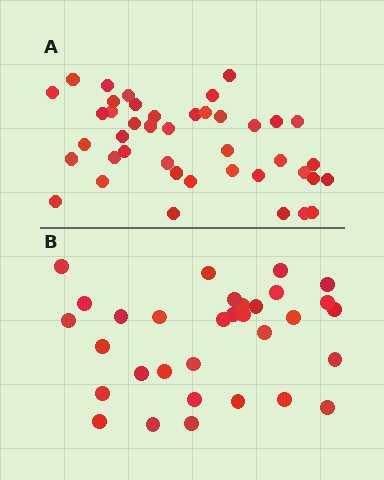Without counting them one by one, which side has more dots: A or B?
Region A (the top region) has more dots.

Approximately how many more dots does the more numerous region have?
Region A has roughly 10 or so more dots than region B.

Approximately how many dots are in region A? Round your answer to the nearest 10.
About 40 dots. (The exact count is 42, which rounds to 40.)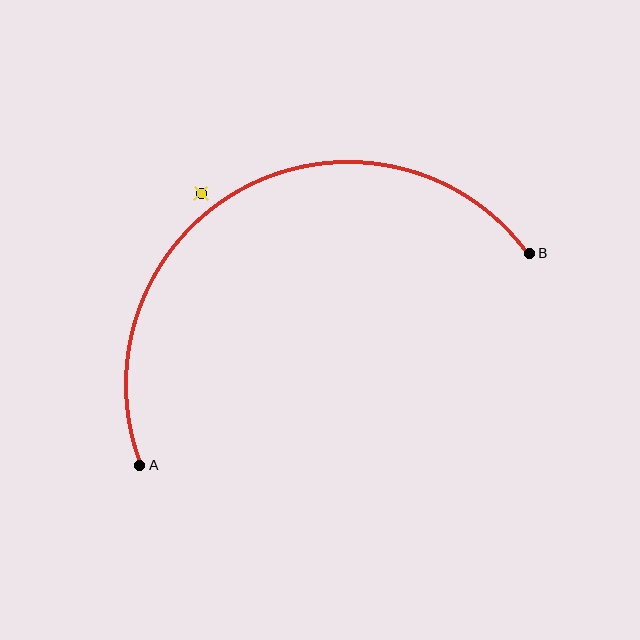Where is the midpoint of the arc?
The arc midpoint is the point on the curve farthest from the straight line joining A and B. It sits above that line.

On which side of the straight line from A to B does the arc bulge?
The arc bulges above the straight line connecting A and B.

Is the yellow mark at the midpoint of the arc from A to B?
No — the yellow mark does not lie on the arc at all. It sits slightly outside the curve.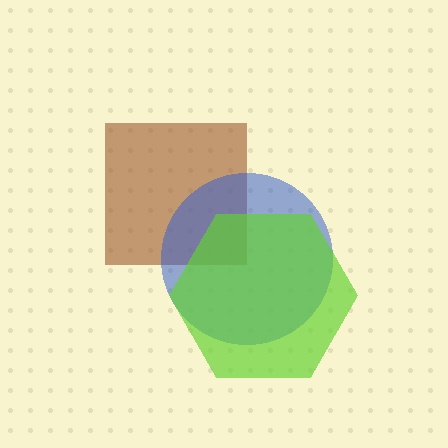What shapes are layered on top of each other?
The layered shapes are: a brown square, a blue circle, a lime hexagon.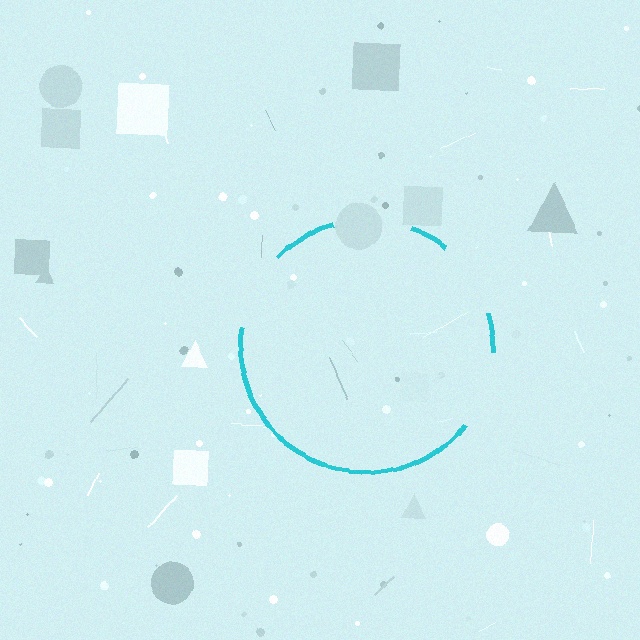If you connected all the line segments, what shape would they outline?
They would outline a circle.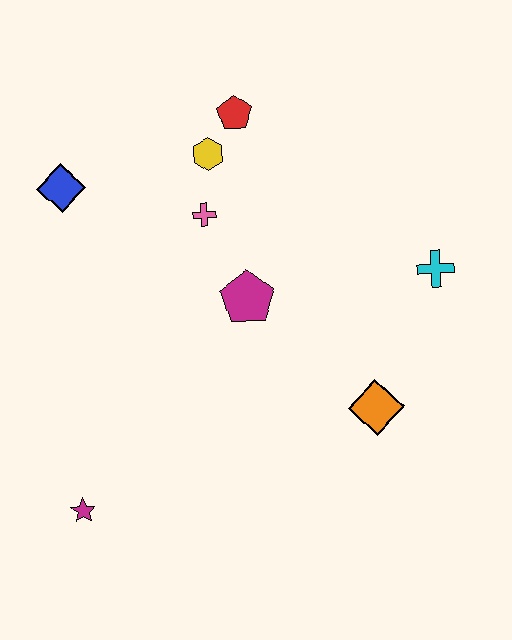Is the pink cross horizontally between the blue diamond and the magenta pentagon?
Yes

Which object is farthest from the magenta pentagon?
The magenta star is farthest from the magenta pentagon.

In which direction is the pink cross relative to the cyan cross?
The pink cross is to the left of the cyan cross.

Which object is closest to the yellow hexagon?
The red pentagon is closest to the yellow hexagon.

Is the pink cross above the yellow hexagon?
No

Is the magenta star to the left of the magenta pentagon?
Yes